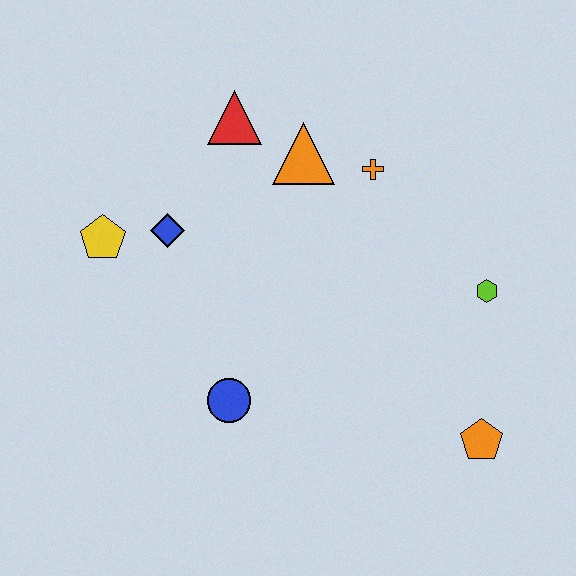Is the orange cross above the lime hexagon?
Yes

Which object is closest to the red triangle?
The orange triangle is closest to the red triangle.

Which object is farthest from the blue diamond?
The orange pentagon is farthest from the blue diamond.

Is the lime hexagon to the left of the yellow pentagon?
No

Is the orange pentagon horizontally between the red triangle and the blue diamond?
No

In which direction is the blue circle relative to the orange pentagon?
The blue circle is to the left of the orange pentagon.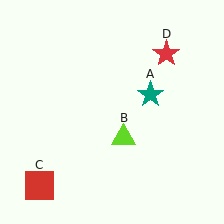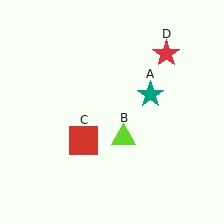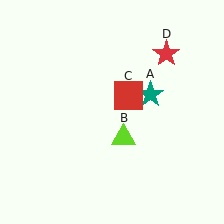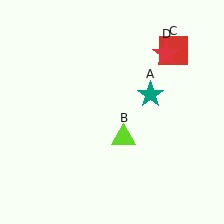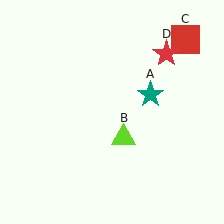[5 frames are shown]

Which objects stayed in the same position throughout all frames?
Teal star (object A) and lime triangle (object B) and red star (object D) remained stationary.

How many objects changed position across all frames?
1 object changed position: red square (object C).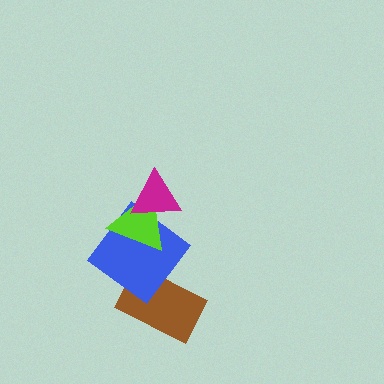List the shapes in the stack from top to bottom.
From top to bottom: the magenta triangle, the lime triangle, the blue diamond, the brown rectangle.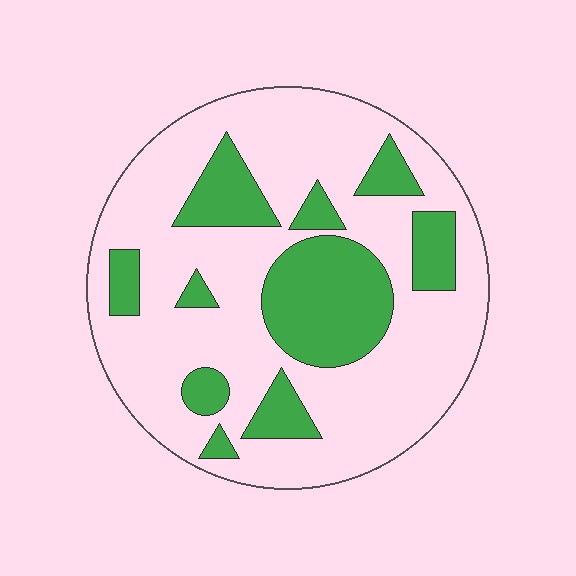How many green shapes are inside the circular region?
10.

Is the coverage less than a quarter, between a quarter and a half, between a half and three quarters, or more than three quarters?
Between a quarter and a half.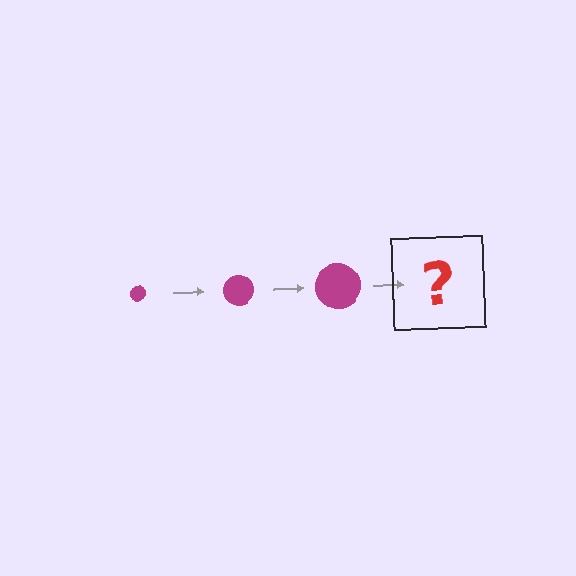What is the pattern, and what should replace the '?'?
The pattern is that the circle gets progressively larger each step. The '?' should be a magenta circle, larger than the previous one.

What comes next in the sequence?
The next element should be a magenta circle, larger than the previous one.